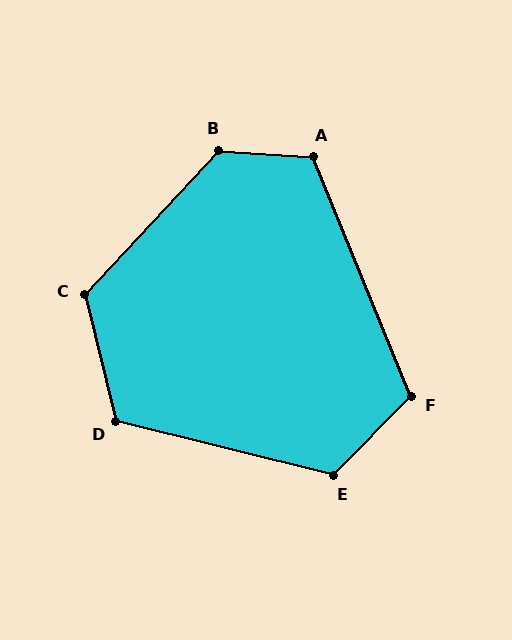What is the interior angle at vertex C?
Approximately 123 degrees (obtuse).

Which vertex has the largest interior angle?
B, at approximately 129 degrees.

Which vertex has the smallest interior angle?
F, at approximately 113 degrees.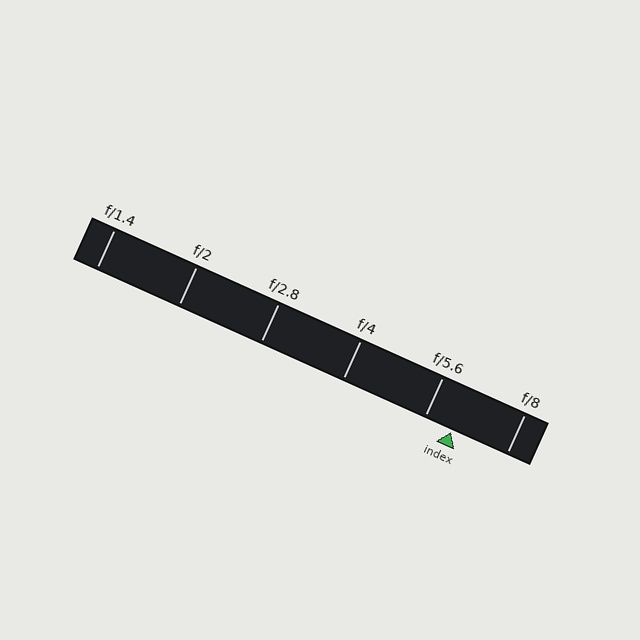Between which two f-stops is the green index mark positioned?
The index mark is between f/5.6 and f/8.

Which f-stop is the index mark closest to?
The index mark is closest to f/5.6.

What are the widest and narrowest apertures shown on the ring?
The widest aperture shown is f/1.4 and the narrowest is f/8.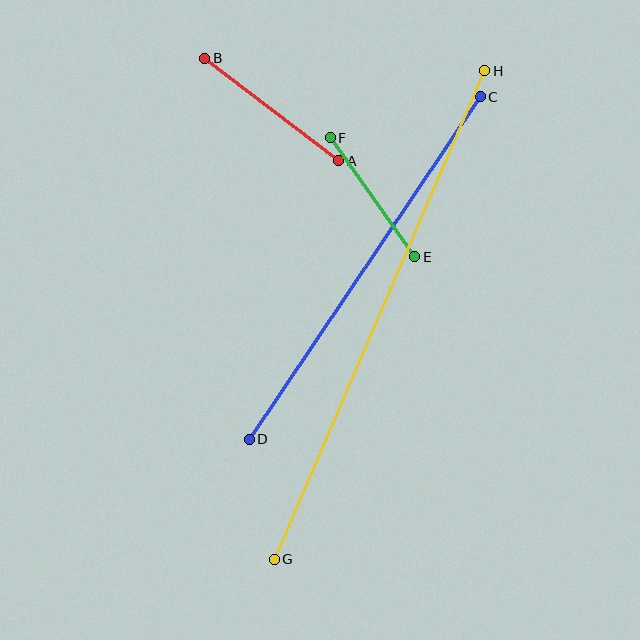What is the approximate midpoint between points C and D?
The midpoint is at approximately (365, 268) pixels.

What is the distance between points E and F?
The distance is approximately 146 pixels.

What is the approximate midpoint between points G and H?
The midpoint is at approximately (379, 315) pixels.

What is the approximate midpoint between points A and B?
The midpoint is at approximately (272, 110) pixels.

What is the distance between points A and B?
The distance is approximately 168 pixels.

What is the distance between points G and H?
The distance is approximately 532 pixels.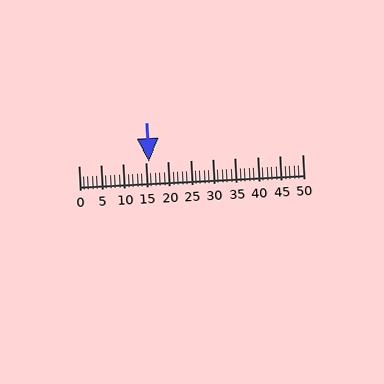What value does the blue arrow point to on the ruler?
The blue arrow points to approximately 16.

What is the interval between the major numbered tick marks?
The major tick marks are spaced 5 units apart.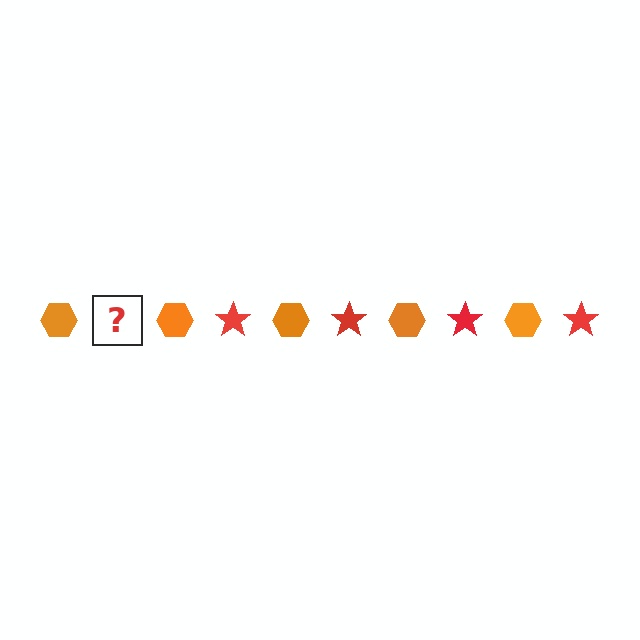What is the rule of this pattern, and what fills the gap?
The rule is that the pattern alternates between orange hexagon and red star. The gap should be filled with a red star.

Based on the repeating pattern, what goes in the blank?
The blank should be a red star.